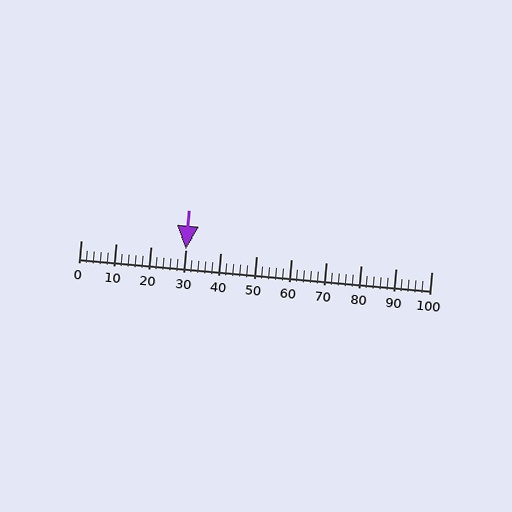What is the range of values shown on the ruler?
The ruler shows values from 0 to 100.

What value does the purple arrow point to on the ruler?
The purple arrow points to approximately 30.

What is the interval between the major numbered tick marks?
The major tick marks are spaced 10 units apart.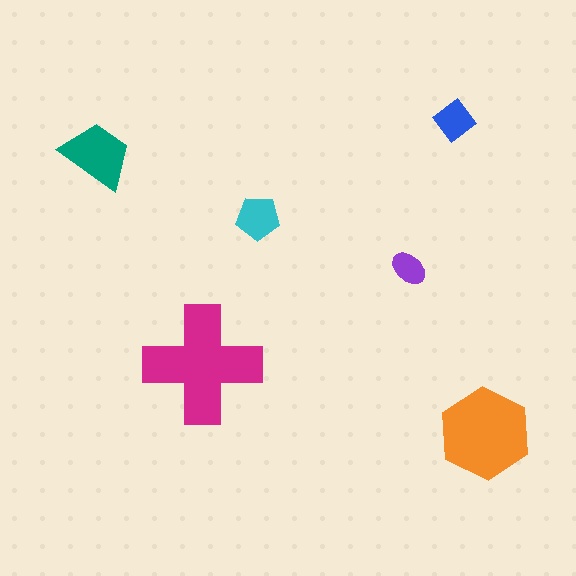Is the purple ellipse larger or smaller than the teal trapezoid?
Smaller.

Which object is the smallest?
The purple ellipse.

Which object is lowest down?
The orange hexagon is bottommost.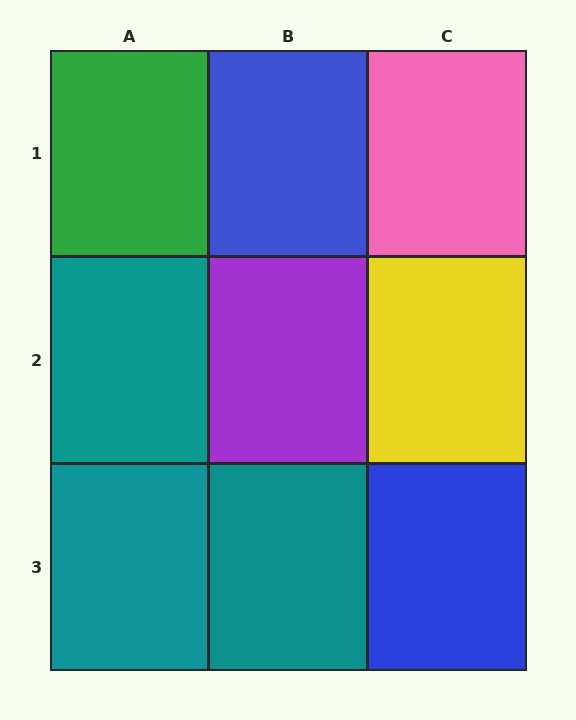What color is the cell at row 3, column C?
Blue.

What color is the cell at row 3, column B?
Teal.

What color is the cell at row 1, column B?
Blue.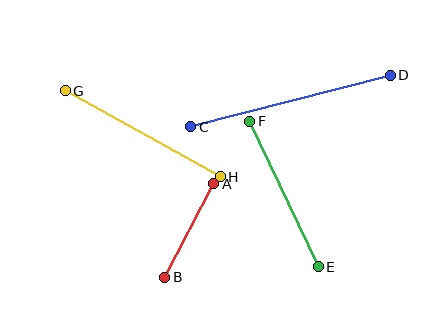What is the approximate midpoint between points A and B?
The midpoint is at approximately (189, 230) pixels.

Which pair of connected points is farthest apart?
Points C and D are farthest apart.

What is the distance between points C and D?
The distance is approximately 206 pixels.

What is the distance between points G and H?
The distance is approximately 177 pixels.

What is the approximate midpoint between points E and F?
The midpoint is at approximately (284, 194) pixels.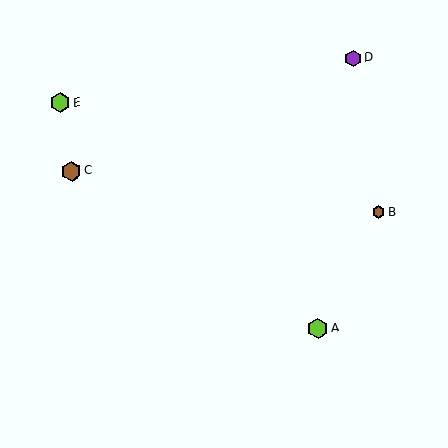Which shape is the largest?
The lime hexagon (labeled A) is the largest.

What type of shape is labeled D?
Shape D is a purple hexagon.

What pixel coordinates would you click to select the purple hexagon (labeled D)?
Click at (353, 58) to select the purple hexagon D.